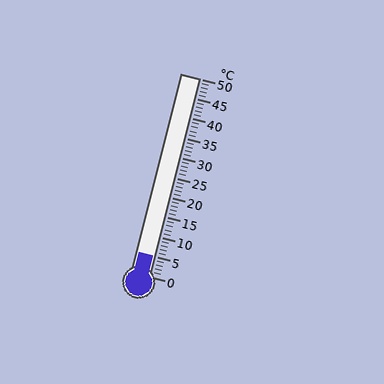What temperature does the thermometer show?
The thermometer shows approximately 5°C.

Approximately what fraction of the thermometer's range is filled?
The thermometer is filled to approximately 10% of its range.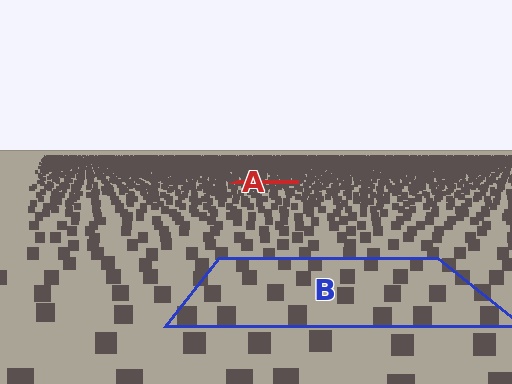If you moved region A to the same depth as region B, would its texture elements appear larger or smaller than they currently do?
They would appear larger. At a closer depth, the same texture elements are projected at a bigger on-screen size.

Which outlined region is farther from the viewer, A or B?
Region A is farther from the viewer — the texture elements inside it appear smaller and more densely packed.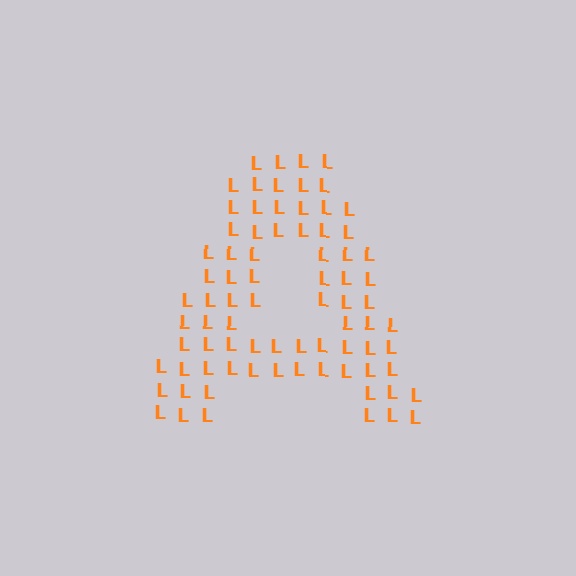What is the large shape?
The large shape is the letter A.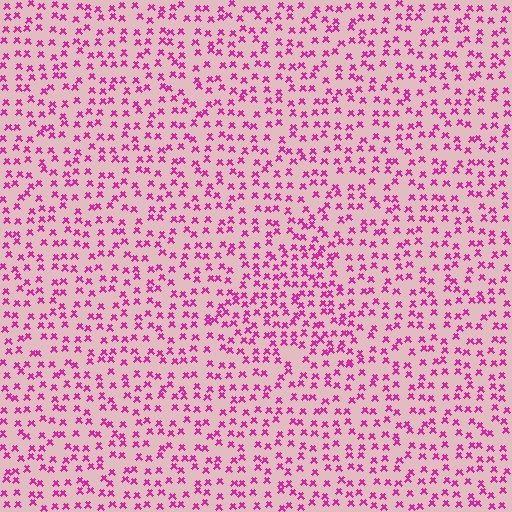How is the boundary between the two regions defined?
The boundary is defined by a change in element density (approximately 1.5x ratio). All elements are the same color, size, and shape.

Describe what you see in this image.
The image contains small magenta elements arranged at two different densities. A triangle-shaped region is visible where the elements are more densely packed than the surrounding area.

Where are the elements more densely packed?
The elements are more densely packed inside the triangle boundary.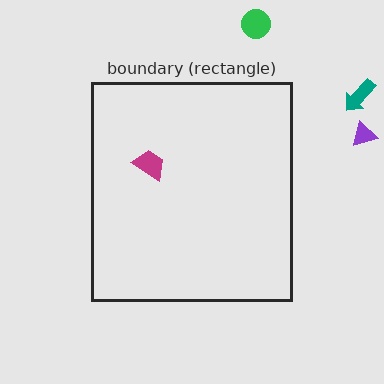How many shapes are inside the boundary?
1 inside, 3 outside.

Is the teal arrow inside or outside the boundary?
Outside.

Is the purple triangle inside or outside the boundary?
Outside.